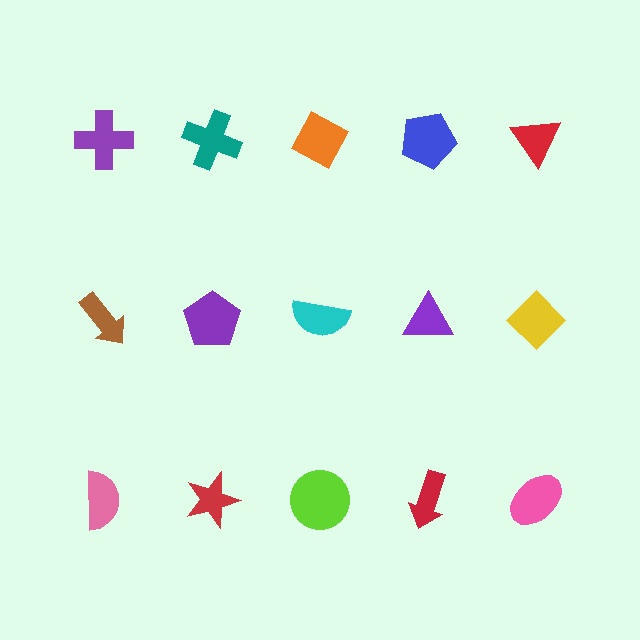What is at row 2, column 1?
A brown arrow.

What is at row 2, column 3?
A cyan semicircle.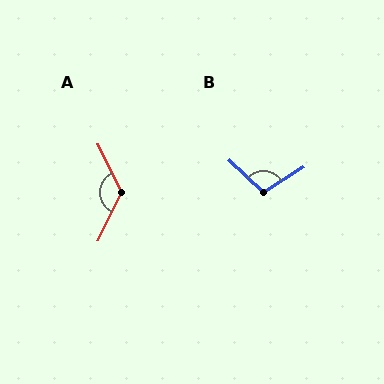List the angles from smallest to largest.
B (105°), A (128°).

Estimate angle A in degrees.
Approximately 128 degrees.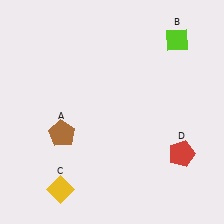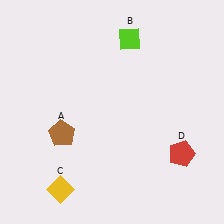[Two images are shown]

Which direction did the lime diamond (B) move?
The lime diamond (B) moved left.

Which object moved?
The lime diamond (B) moved left.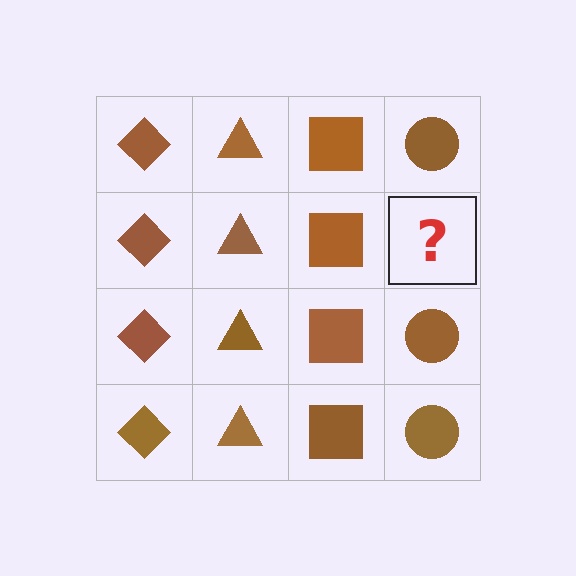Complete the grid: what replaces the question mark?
The question mark should be replaced with a brown circle.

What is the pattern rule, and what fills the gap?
The rule is that each column has a consistent shape. The gap should be filled with a brown circle.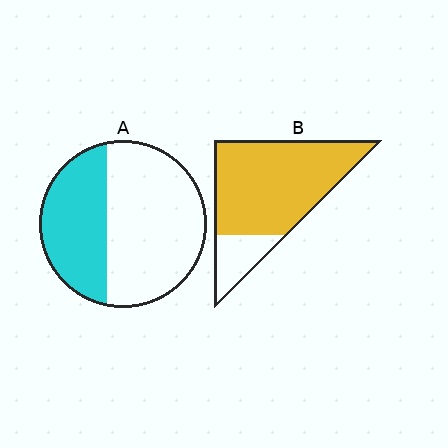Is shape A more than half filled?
No.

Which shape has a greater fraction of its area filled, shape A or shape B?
Shape B.